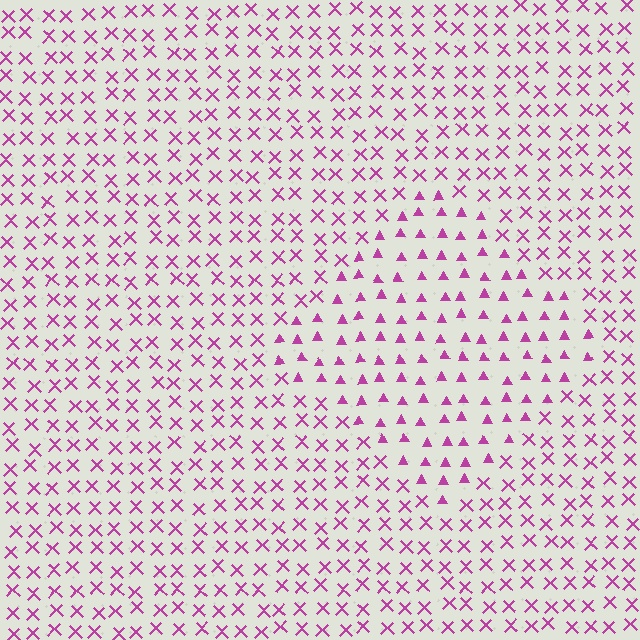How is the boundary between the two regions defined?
The boundary is defined by a change in element shape: triangles inside vs. X marks outside. All elements share the same color and spacing.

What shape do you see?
I see a diamond.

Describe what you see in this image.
The image is filled with small magenta elements arranged in a uniform grid. A diamond-shaped region contains triangles, while the surrounding area contains X marks. The boundary is defined purely by the change in element shape.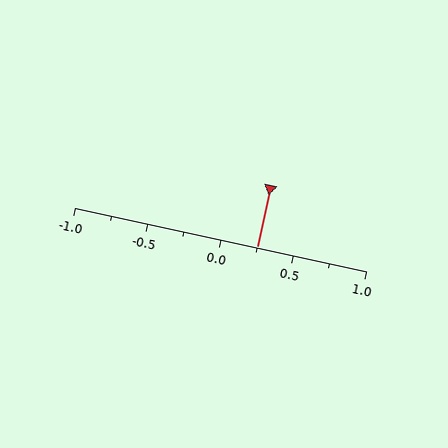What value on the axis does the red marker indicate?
The marker indicates approximately 0.25.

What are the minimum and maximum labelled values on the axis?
The axis runs from -1.0 to 1.0.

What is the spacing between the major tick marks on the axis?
The major ticks are spaced 0.5 apart.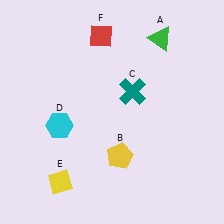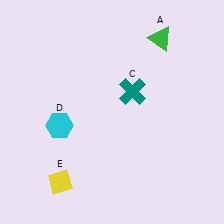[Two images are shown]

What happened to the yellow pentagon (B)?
The yellow pentagon (B) was removed in Image 2. It was in the bottom-right area of Image 1.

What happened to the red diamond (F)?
The red diamond (F) was removed in Image 2. It was in the top-left area of Image 1.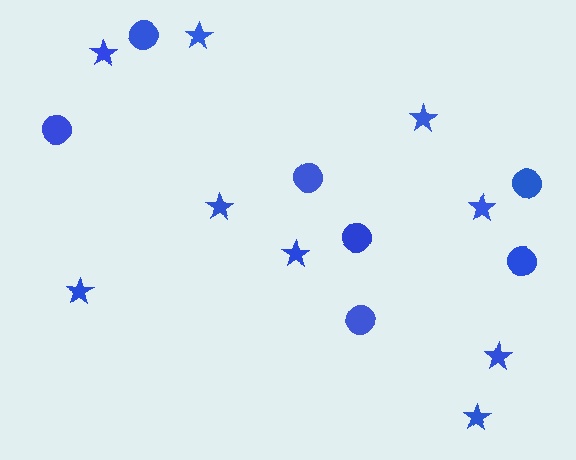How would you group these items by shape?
There are 2 groups: one group of stars (9) and one group of circles (7).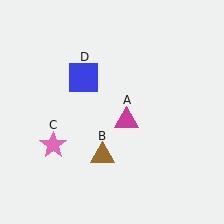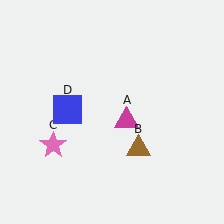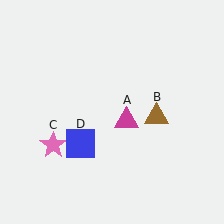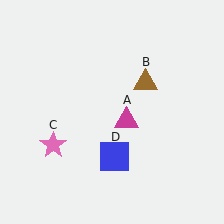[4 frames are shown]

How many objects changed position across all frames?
2 objects changed position: brown triangle (object B), blue square (object D).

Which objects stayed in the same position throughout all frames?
Magenta triangle (object A) and pink star (object C) remained stationary.